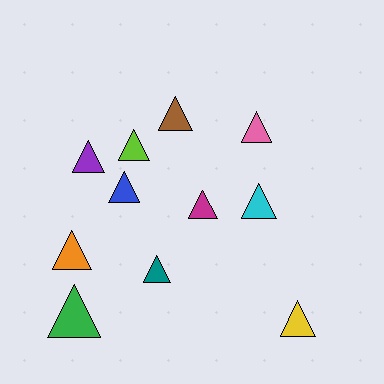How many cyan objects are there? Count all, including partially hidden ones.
There is 1 cyan object.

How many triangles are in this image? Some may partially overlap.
There are 11 triangles.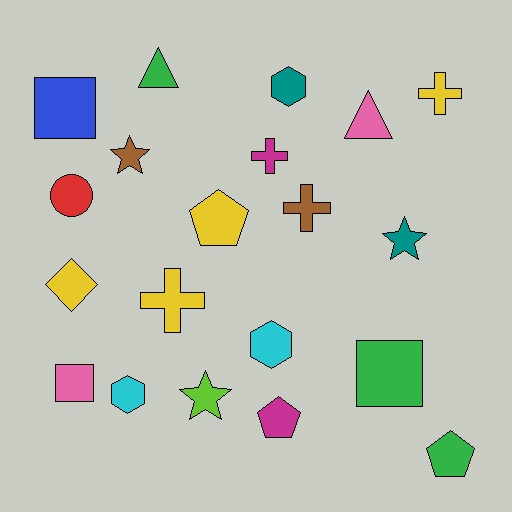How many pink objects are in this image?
There are 2 pink objects.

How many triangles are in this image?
There are 2 triangles.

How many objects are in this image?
There are 20 objects.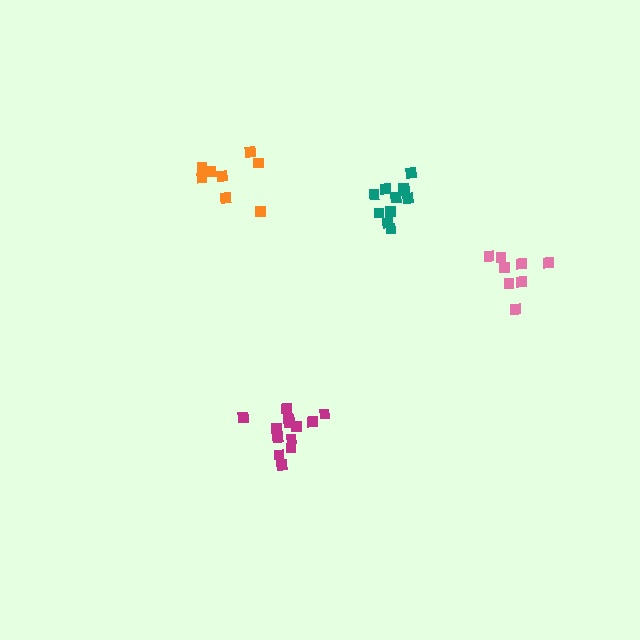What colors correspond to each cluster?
The clusters are colored: orange, pink, magenta, teal.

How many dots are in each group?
Group 1: 8 dots, Group 2: 8 dots, Group 3: 13 dots, Group 4: 11 dots (40 total).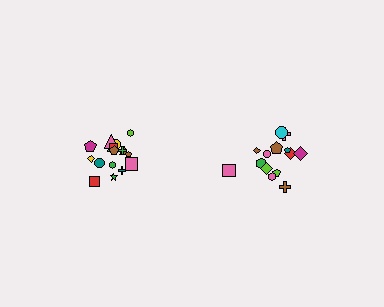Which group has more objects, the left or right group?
The left group.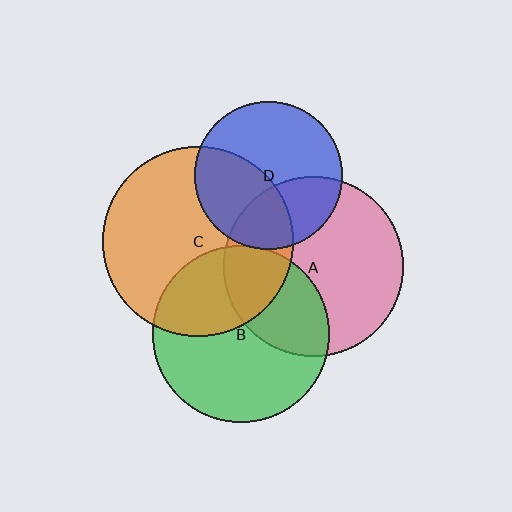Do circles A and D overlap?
Yes.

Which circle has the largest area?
Circle C (orange).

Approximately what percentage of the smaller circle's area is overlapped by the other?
Approximately 30%.